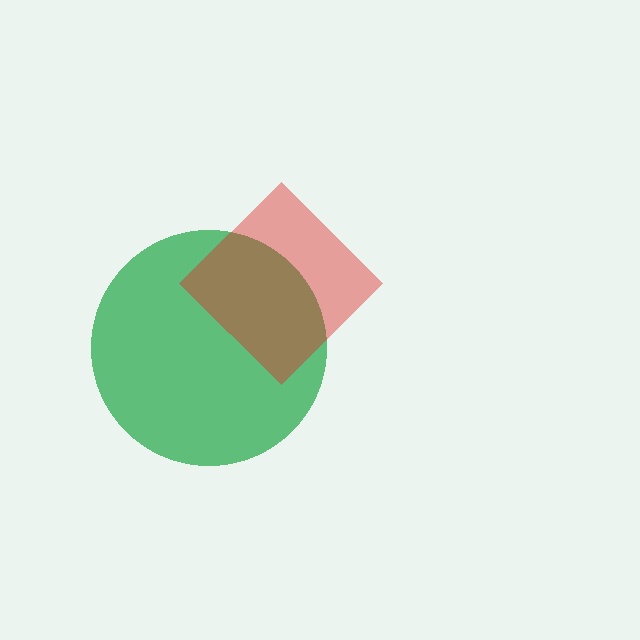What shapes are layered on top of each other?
The layered shapes are: a green circle, a red diamond.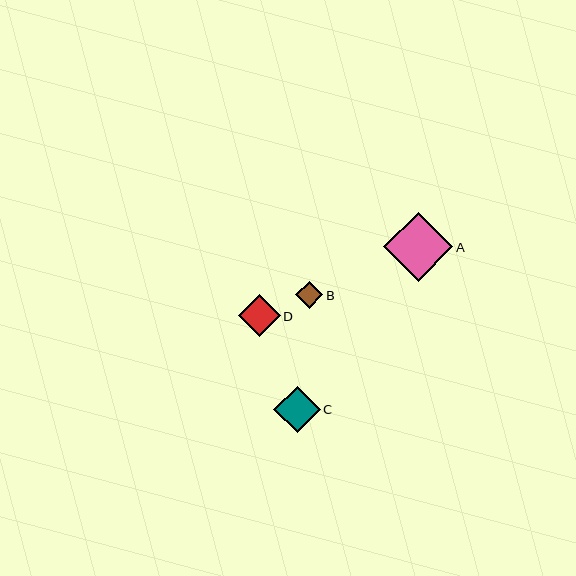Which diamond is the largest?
Diamond A is the largest with a size of approximately 69 pixels.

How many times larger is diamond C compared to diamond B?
Diamond C is approximately 1.7 times the size of diamond B.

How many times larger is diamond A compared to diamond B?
Diamond A is approximately 2.6 times the size of diamond B.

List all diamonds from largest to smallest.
From largest to smallest: A, C, D, B.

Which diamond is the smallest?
Diamond B is the smallest with a size of approximately 27 pixels.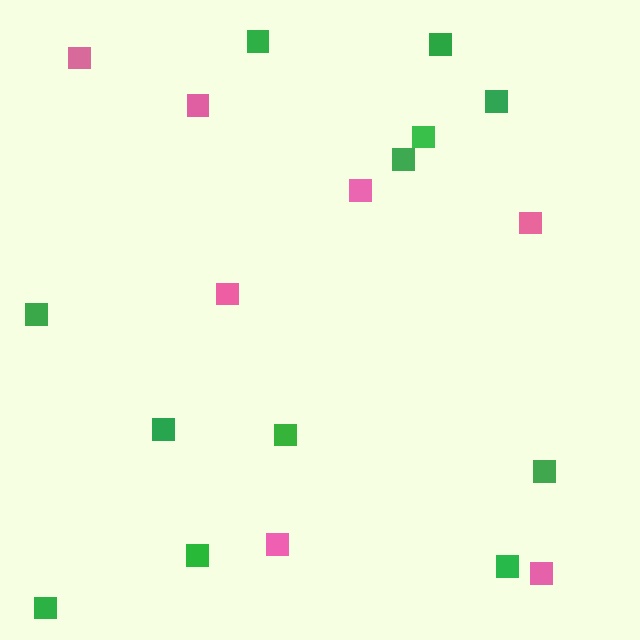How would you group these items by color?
There are 2 groups: one group of pink squares (7) and one group of green squares (12).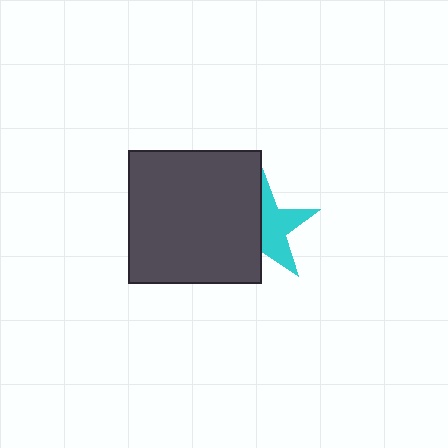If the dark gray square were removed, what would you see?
You would see the complete cyan star.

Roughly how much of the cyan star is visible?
About half of it is visible (roughly 53%).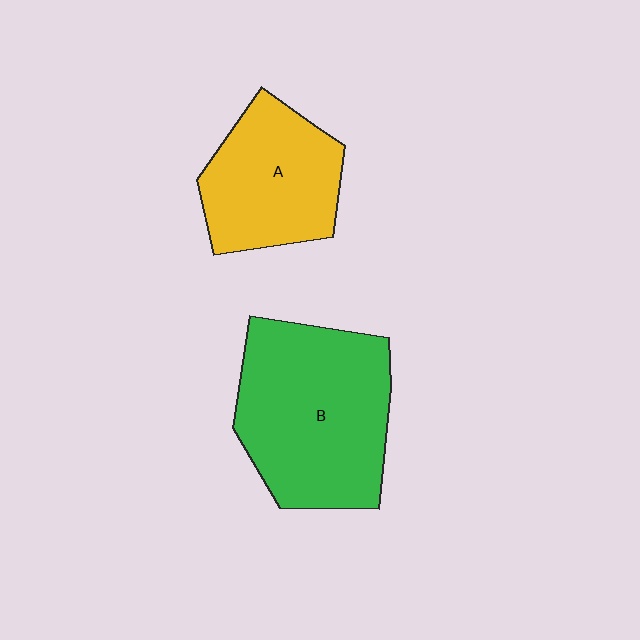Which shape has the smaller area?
Shape A (yellow).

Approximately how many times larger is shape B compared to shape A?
Approximately 1.5 times.